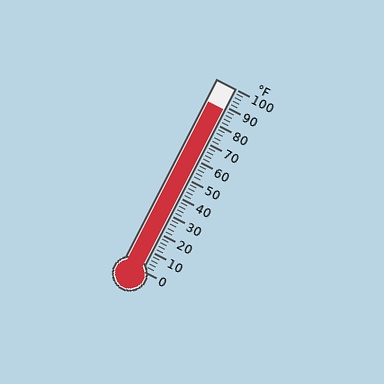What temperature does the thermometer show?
The thermometer shows approximately 88°F.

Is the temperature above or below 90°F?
The temperature is below 90°F.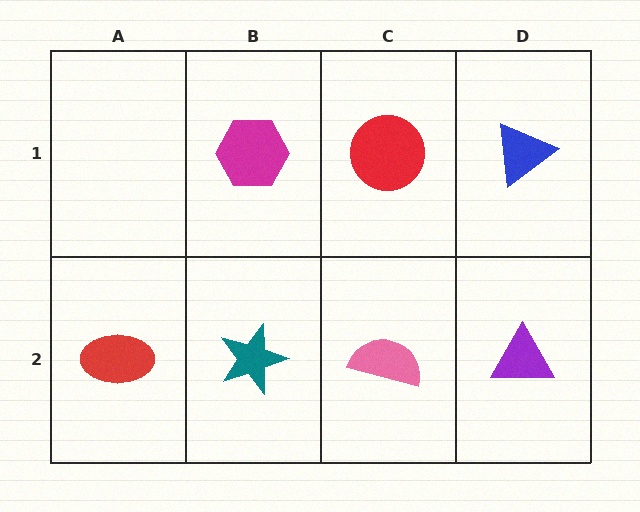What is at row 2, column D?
A purple triangle.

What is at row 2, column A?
A red ellipse.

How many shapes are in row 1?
3 shapes.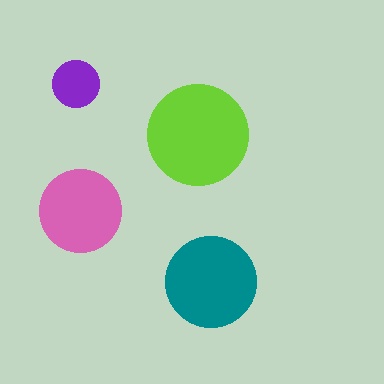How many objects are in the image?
There are 4 objects in the image.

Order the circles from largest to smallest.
the lime one, the teal one, the pink one, the purple one.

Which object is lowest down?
The teal circle is bottommost.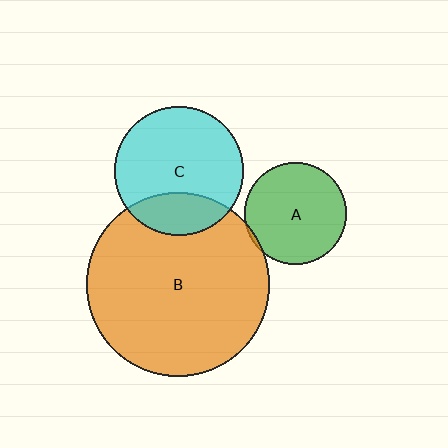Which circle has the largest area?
Circle B (orange).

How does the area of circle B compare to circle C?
Approximately 2.0 times.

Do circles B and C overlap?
Yes.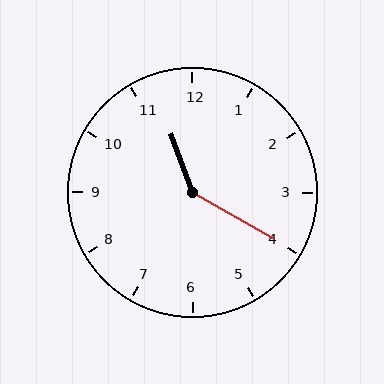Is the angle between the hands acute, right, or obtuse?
It is obtuse.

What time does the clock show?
11:20.